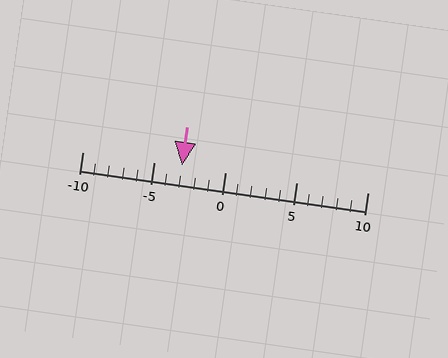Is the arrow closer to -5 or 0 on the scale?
The arrow is closer to -5.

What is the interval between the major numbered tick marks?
The major tick marks are spaced 5 units apart.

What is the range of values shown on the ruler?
The ruler shows values from -10 to 10.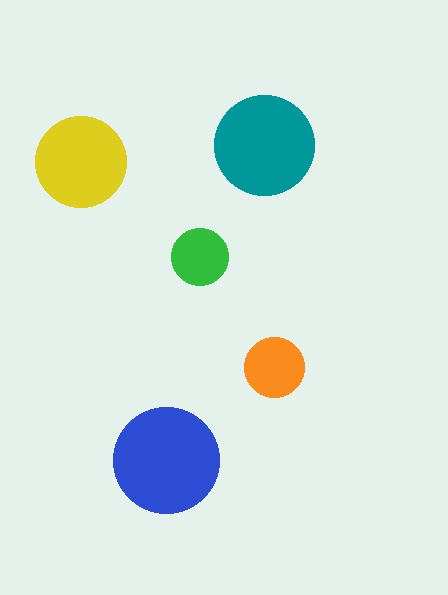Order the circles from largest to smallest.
the blue one, the teal one, the yellow one, the orange one, the green one.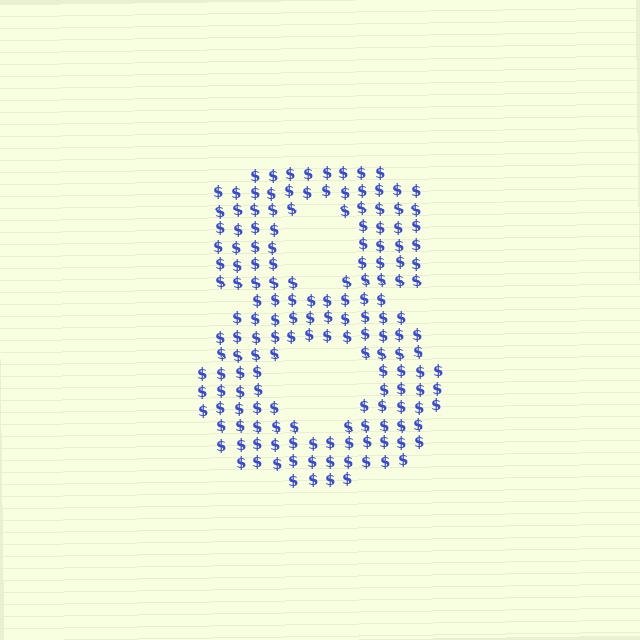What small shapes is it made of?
It is made of small dollar signs.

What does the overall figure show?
The overall figure shows the digit 8.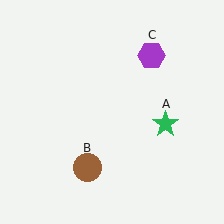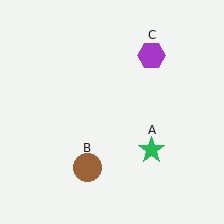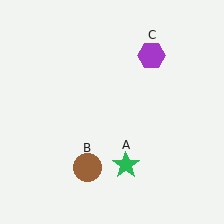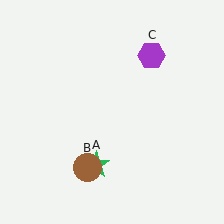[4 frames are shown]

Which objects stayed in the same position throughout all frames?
Brown circle (object B) and purple hexagon (object C) remained stationary.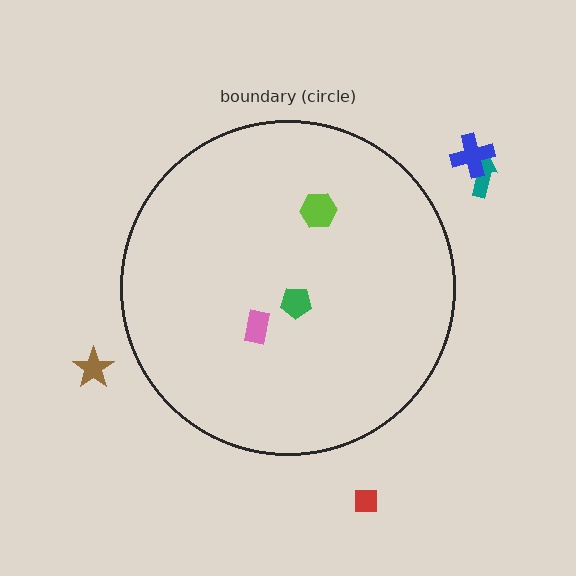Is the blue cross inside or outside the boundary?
Outside.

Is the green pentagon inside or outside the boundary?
Inside.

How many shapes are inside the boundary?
3 inside, 4 outside.